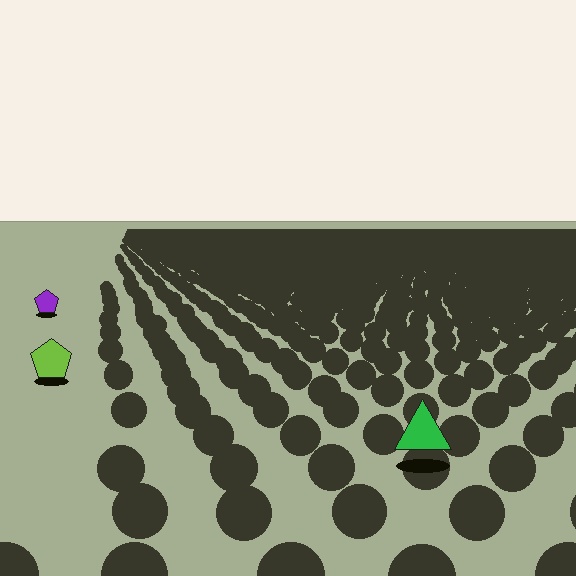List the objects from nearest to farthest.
From nearest to farthest: the green triangle, the lime pentagon, the purple pentagon.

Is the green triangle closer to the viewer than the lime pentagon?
Yes. The green triangle is closer — you can tell from the texture gradient: the ground texture is coarser near it.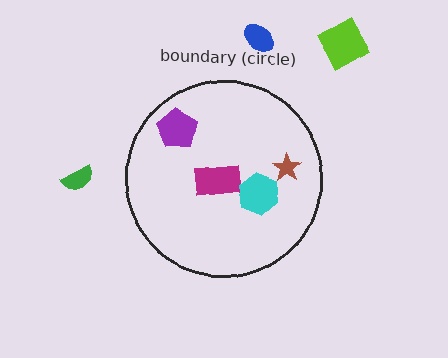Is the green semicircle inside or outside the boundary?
Outside.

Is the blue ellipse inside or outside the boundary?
Outside.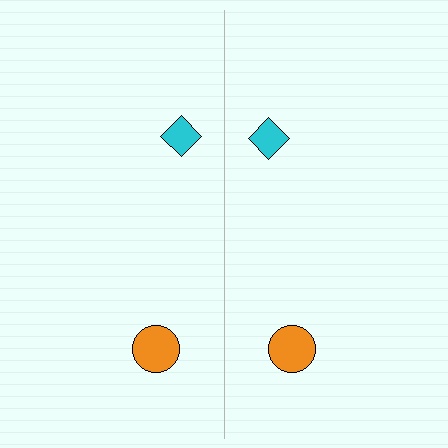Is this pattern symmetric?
Yes, this pattern has bilateral (reflection) symmetry.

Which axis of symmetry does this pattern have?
The pattern has a vertical axis of symmetry running through the center of the image.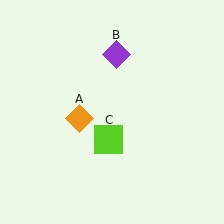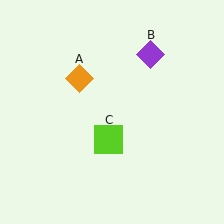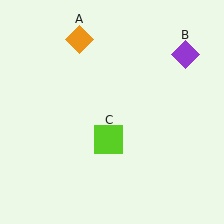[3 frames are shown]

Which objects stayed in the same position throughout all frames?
Lime square (object C) remained stationary.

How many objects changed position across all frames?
2 objects changed position: orange diamond (object A), purple diamond (object B).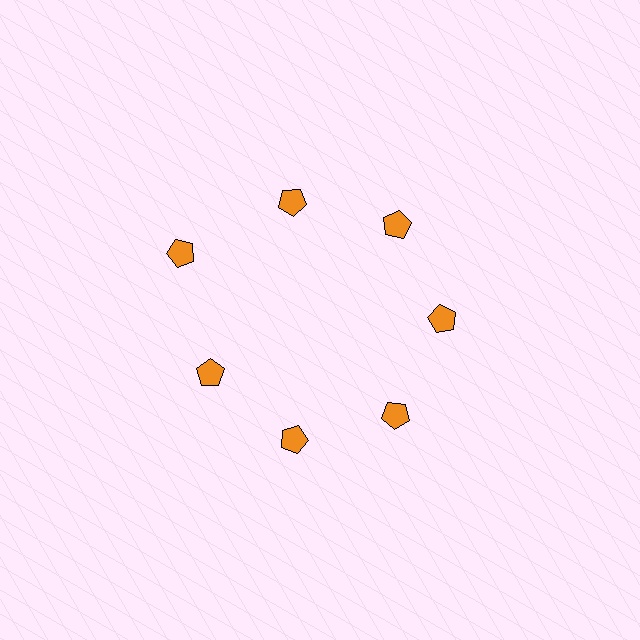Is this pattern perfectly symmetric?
No. The 7 orange pentagons are arranged in a ring, but one element near the 10 o'clock position is pushed outward from the center, breaking the 7-fold rotational symmetry.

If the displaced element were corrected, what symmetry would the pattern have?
It would have 7-fold rotational symmetry — the pattern would map onto itself every 51 degrees.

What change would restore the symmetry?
The symmetry would be restored by moving it inward, back onto the ring so that all 7 pentagons sit at equal angles and equal distance from the center.